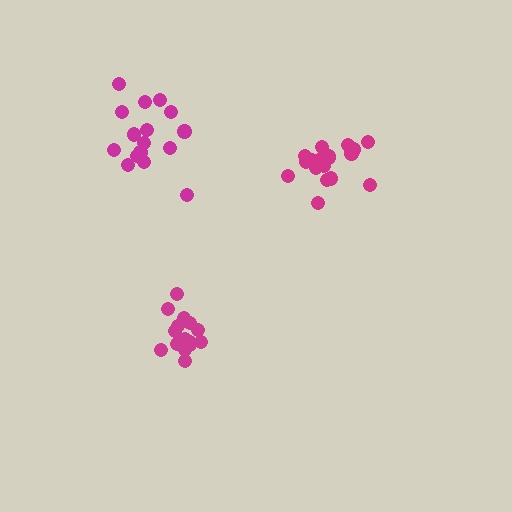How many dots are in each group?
Group 1: 15 dots, Group 2: 19 dots, Group 3: 16 dots (50 total).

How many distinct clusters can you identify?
There are 3 distinct clusters.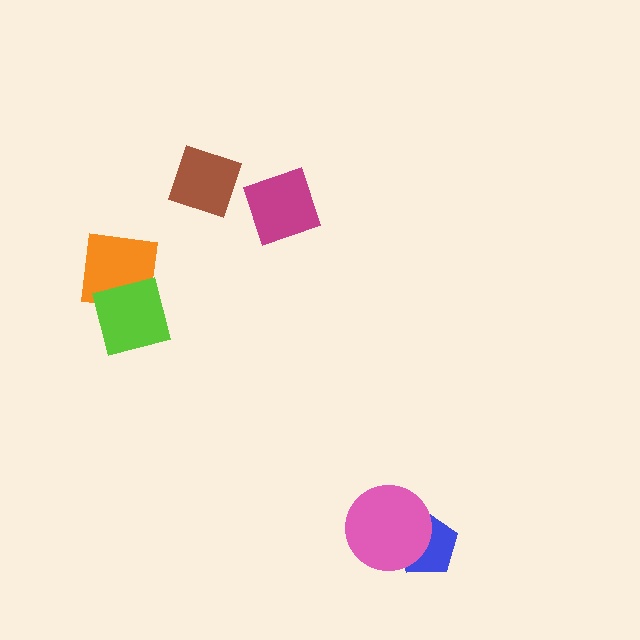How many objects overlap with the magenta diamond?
0 objects overlap with the magenta diamond.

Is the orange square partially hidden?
Yes, it is partially covered by another shape.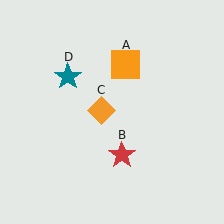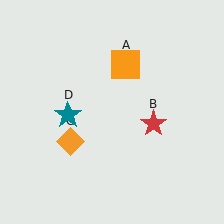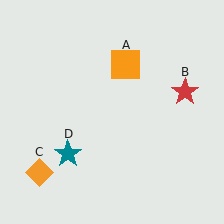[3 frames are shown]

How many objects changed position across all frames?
3 objects changed position: red star (object B), orange diamond (object C), teal star (object D).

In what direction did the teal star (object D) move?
The teal star (object D) moved down.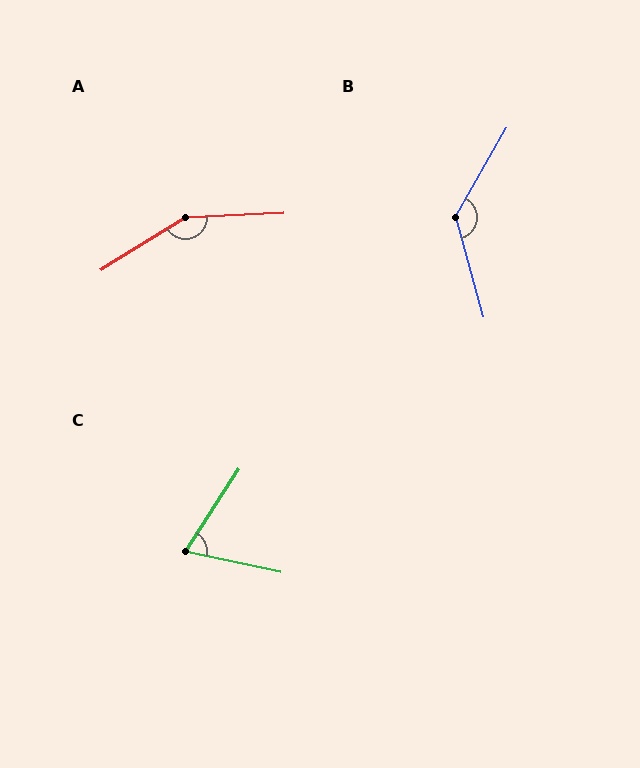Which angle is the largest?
A, at approximately 151 degrees.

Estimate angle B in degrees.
Approximately 134 degrees.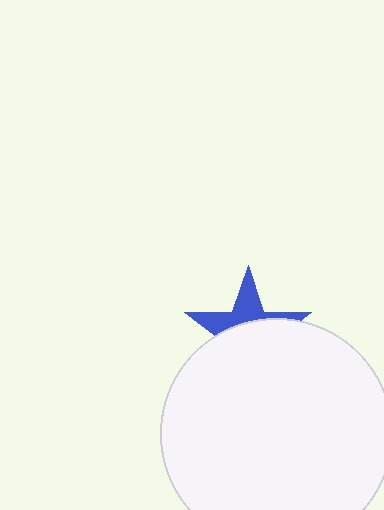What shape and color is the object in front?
The object in front is a white circle.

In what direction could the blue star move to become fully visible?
The blue star could move up. That would shift it out from behind the white circle entirely.